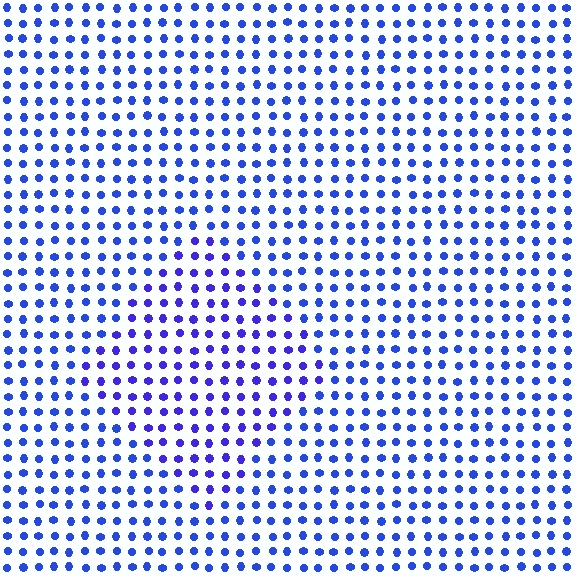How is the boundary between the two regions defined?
The boundary is defined purely by a slight shift in hue (about 20 degrees). Spacing, size, and orientation are identical on both sides.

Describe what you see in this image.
The image is filled with small blue elements in a uniform arrangement. A diamond-shaped region is visible where the elements are tinted to a slightly different hue, forming a subtle color boundary.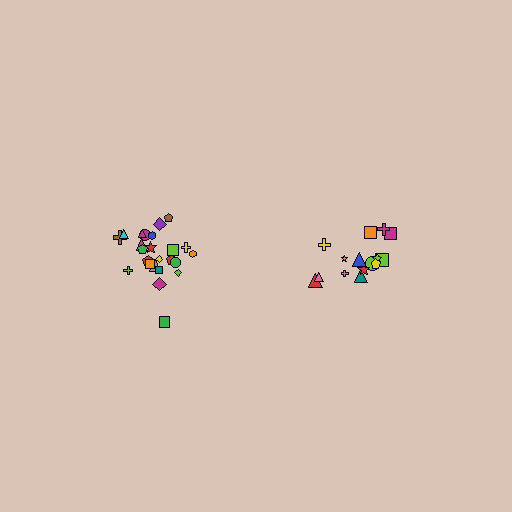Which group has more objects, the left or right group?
The left group.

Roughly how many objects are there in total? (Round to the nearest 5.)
Roughly 40 objects in total.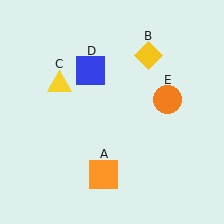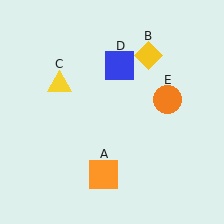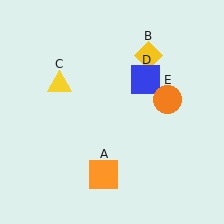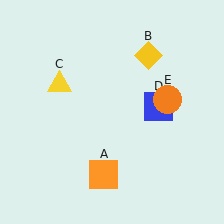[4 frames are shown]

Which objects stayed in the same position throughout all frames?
Orange square (object A) and yellow diamond (object B) and yellow triangle (object C) and orange circle (object E) remained stationary.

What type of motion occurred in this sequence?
The blue square (object D) rotated clockwise around the center of the scene.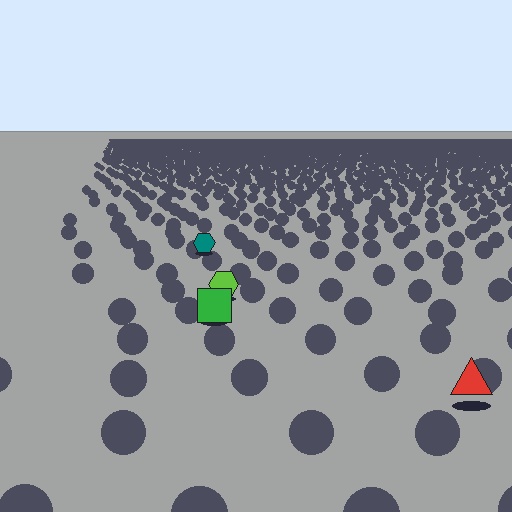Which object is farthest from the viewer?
The teal hexagon is farthest from the viewer. It appears smaller and the ground texture around it is denser.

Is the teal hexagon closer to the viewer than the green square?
No. The green square is closer — you can tell from the texture gradient: the ground texture is coarser near it.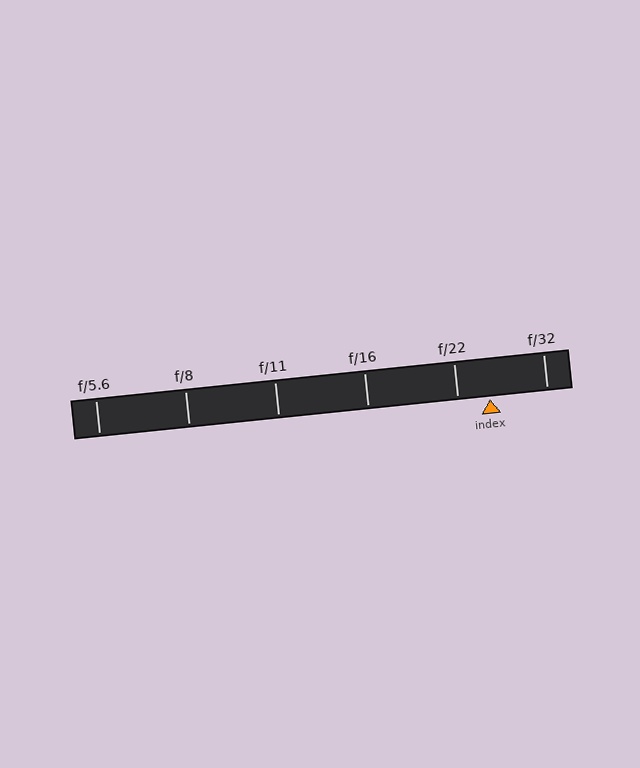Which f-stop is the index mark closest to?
The index mark is closest to f/22.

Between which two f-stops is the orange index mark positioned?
The index mark is between f/22 and f/32.